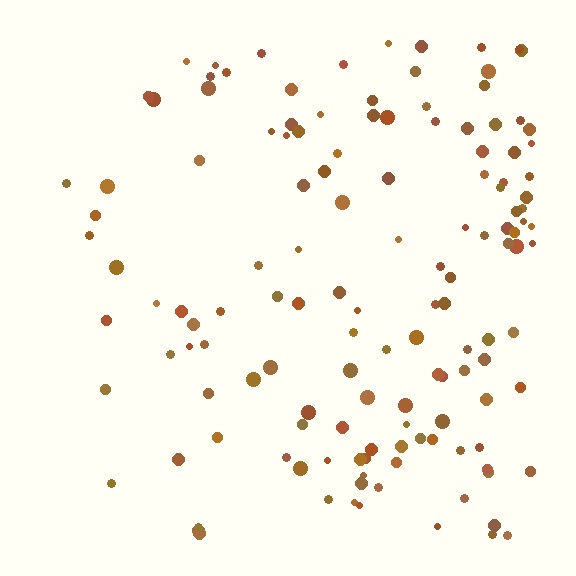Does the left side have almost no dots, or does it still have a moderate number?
Still a moderate number, just noticeably fewer than the right.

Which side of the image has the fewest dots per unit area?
The left.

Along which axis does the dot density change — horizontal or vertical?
Horizontal.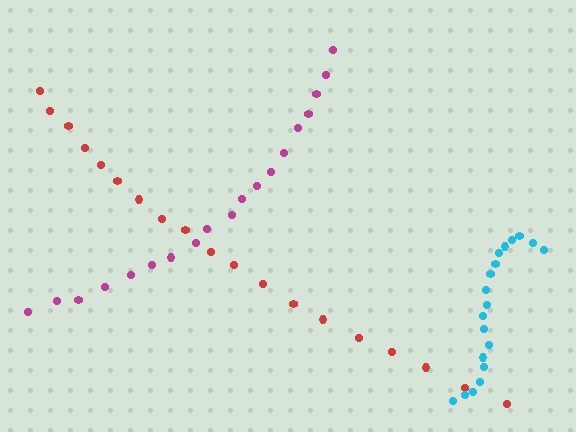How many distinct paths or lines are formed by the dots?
There are 3 distinct paths.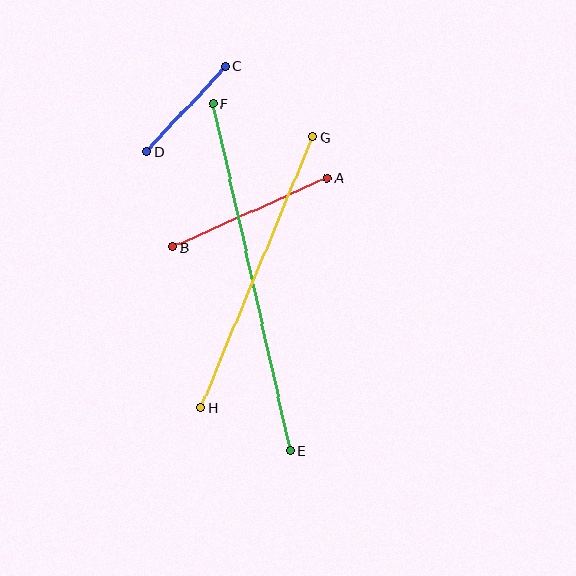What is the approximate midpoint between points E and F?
The midpoint is at approximately (251, 277) pixels.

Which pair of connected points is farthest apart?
Points E and F are farthest apart.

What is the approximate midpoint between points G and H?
The midpoint is at approximately (257, 272) pixels.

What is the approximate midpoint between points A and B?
The midpoint is at approximately (250, 212) pixels.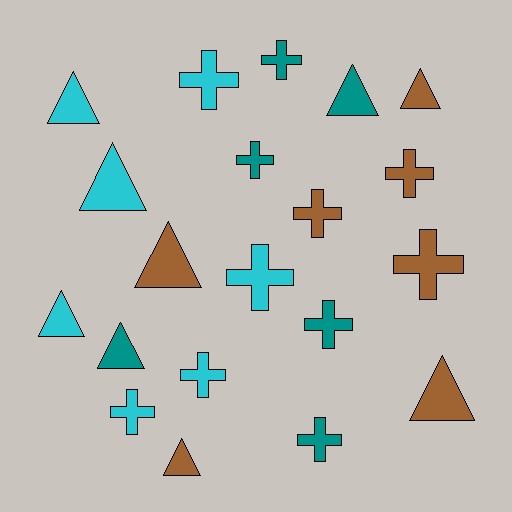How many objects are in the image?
There are 20 objects.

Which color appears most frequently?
Cyan, with 7 objects.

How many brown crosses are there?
There are 3 brown crosses.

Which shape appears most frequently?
Cross, with 11 objects.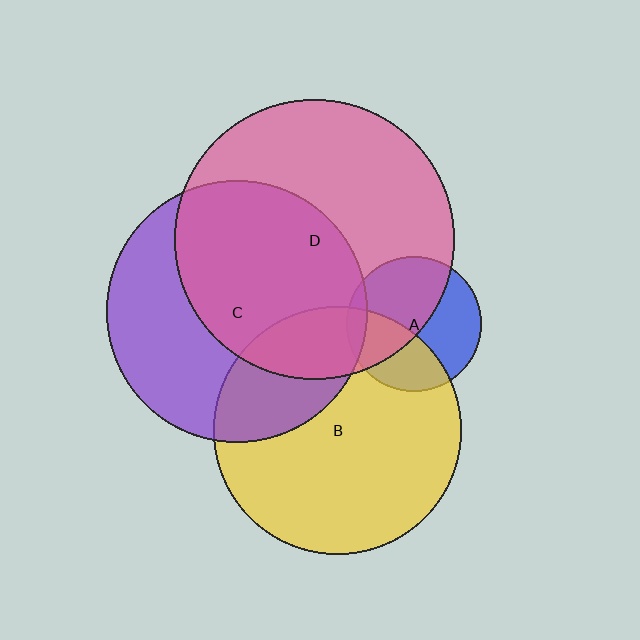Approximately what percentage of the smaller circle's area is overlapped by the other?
Approximately 55%.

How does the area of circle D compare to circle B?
Approximately 1.3 times.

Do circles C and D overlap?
Yes.